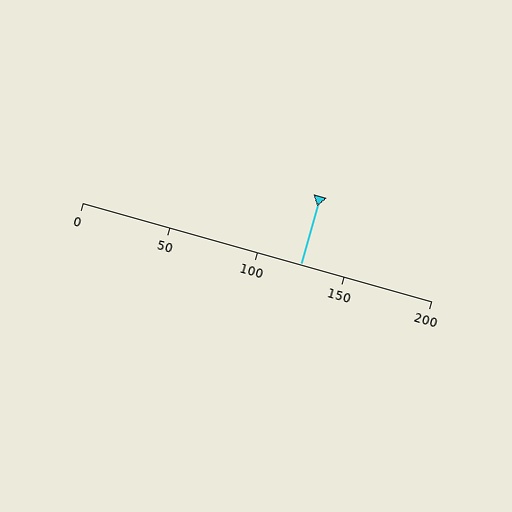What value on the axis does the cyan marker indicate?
The marker indicates approximately 125.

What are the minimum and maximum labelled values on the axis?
The axis runs from 0 to 200.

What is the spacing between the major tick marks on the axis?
The major ticks are spaced 50 apart.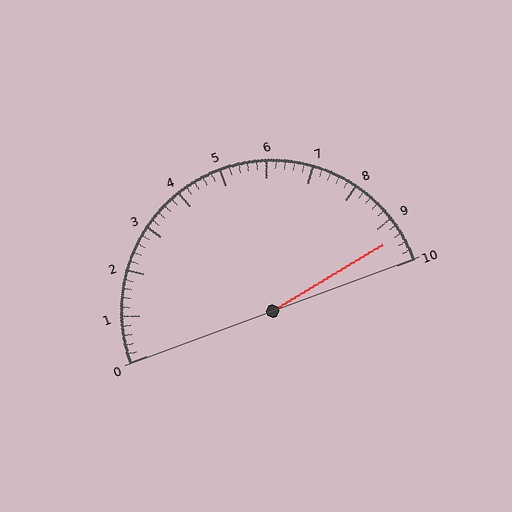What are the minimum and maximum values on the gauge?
The gauge ranges from 0 to 10.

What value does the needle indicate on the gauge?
The needle indicates approximately 9.4.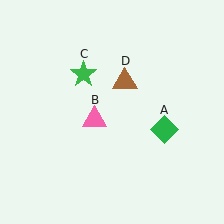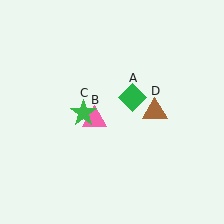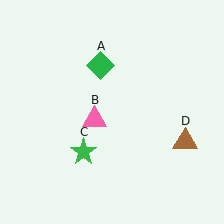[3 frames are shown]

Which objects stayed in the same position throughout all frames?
Pink triangle (object B) remained stationary.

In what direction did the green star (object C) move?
The green star (object C) moved down.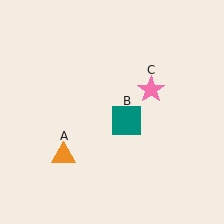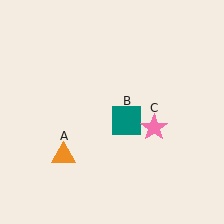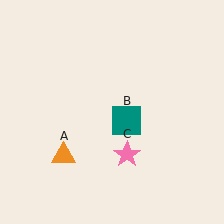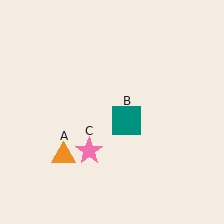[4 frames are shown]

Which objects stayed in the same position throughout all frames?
Orange triangle (object A) and teal square (object B) remained stationary.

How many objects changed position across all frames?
1 object changed position: pink star (object C).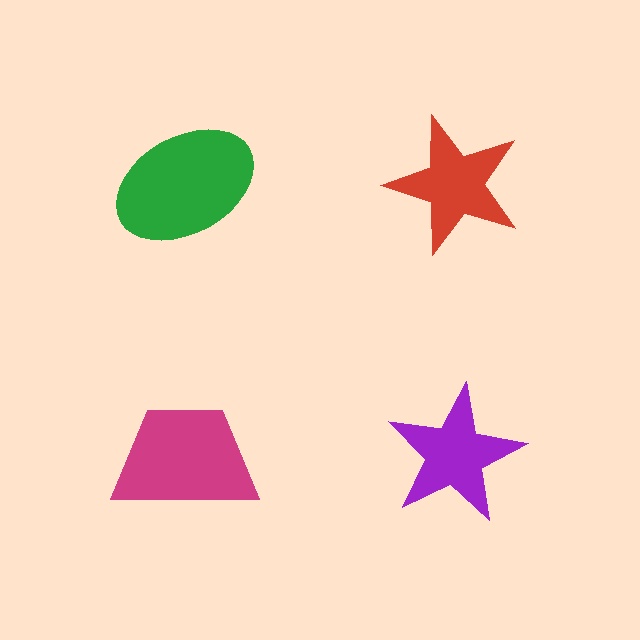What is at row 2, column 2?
A purple star.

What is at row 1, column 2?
A red star.